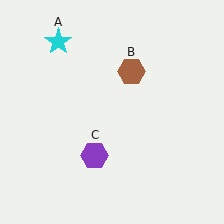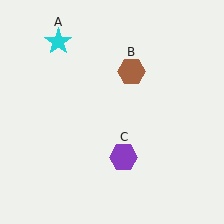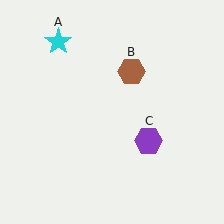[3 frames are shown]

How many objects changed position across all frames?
1 object changed position: purple hexagon (object C).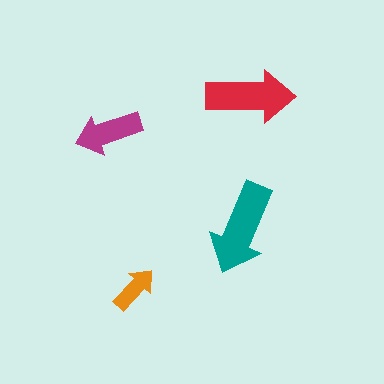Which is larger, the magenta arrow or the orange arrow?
The magenta one.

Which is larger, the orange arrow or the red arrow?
The red one.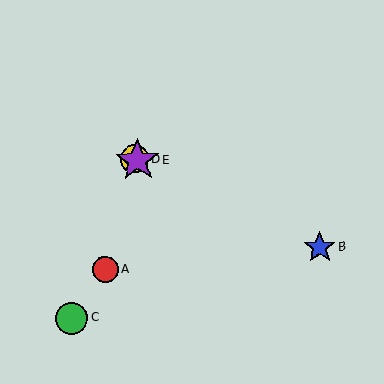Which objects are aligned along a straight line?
Objects B, D, E are aligned along a straight line.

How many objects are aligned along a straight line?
3 objects (B, D, E) are aligned along a straight line.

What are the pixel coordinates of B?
Object B is at (320, 247).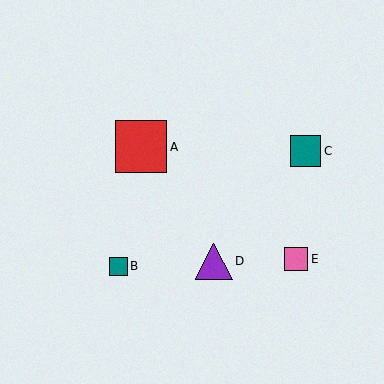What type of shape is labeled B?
Shape B is a teal square.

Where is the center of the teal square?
The center of the teal square is at (306, 151).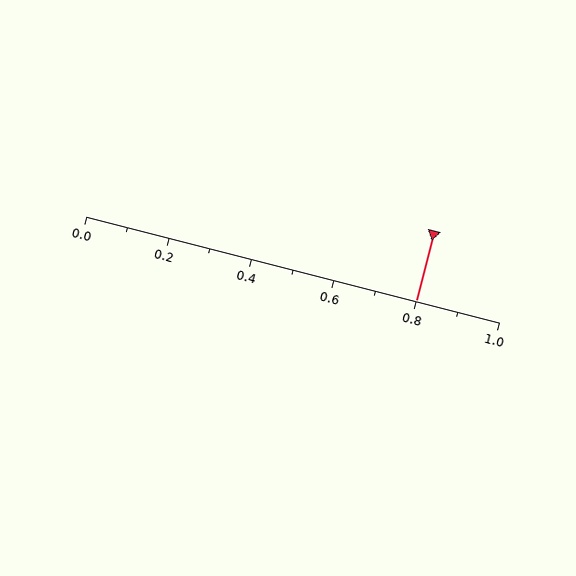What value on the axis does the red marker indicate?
The marker indicates approximately 0.8.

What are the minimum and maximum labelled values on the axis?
The axis runs from 0.0 to 1.0.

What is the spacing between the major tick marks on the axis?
The major ticks are spaced 0.2 apart.